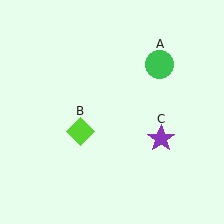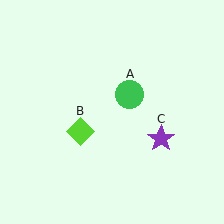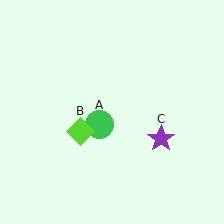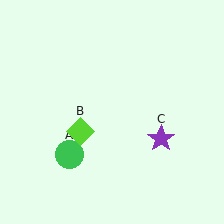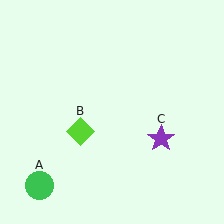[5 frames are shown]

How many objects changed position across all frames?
1 object changed position: green circle (object A).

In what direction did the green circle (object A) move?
The green circle (object A) moved down and to the left.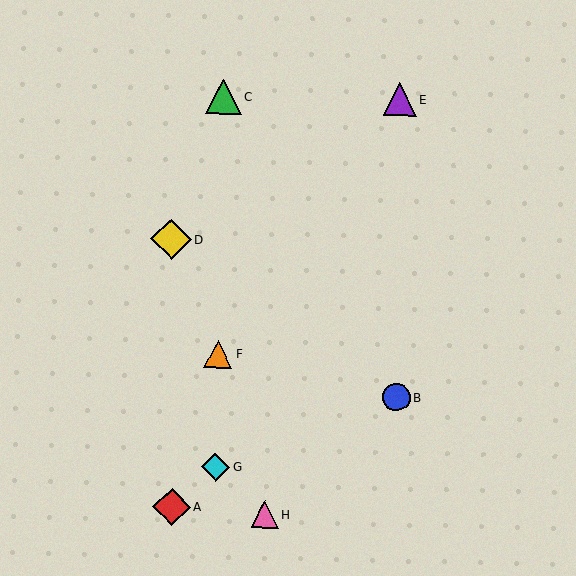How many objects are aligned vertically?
3 objects (C, F, G) are aligned vertically.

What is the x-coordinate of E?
Object E is at x≈400.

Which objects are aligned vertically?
Objects C, F, G are aligned vertically.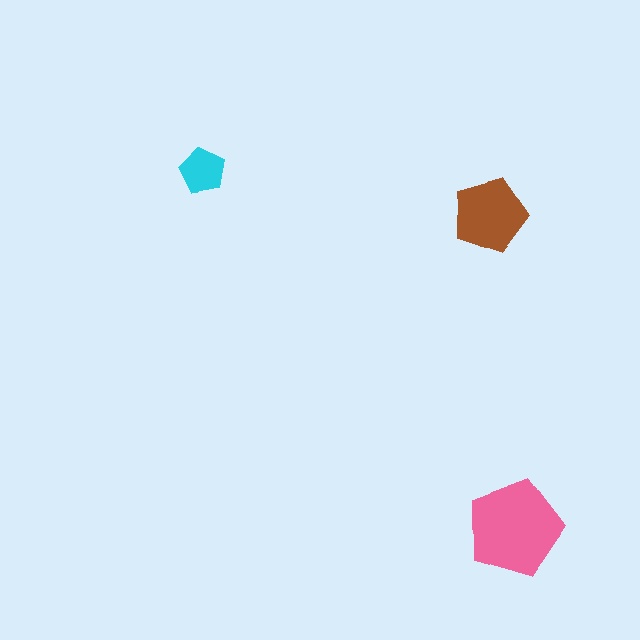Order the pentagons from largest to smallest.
the pink one, the brown one, the cyan one.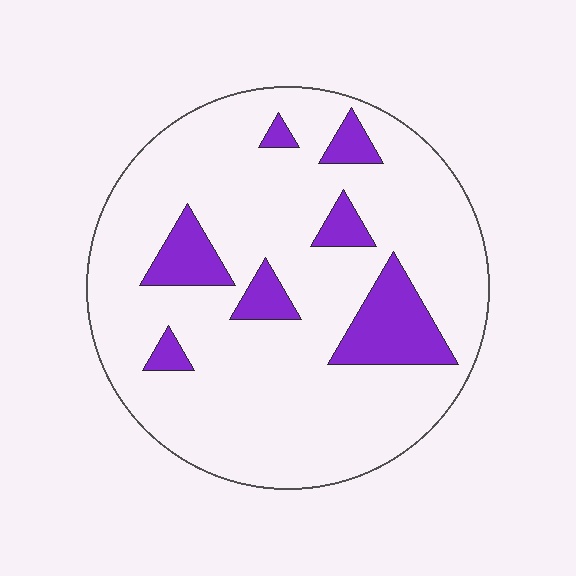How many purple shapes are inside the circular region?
7.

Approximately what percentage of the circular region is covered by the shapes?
Approximately 15%.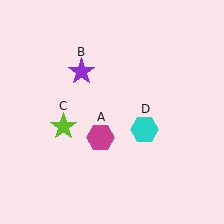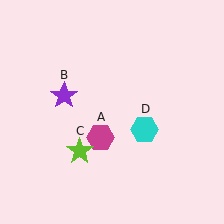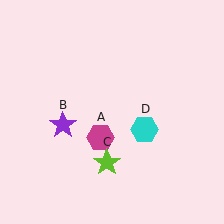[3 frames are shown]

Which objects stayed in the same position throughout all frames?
Magenta hexagon (object A) and cyan hexagon (object D) remained stationary.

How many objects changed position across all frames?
2 objects changed position: purple star (object B), lime star (object C).